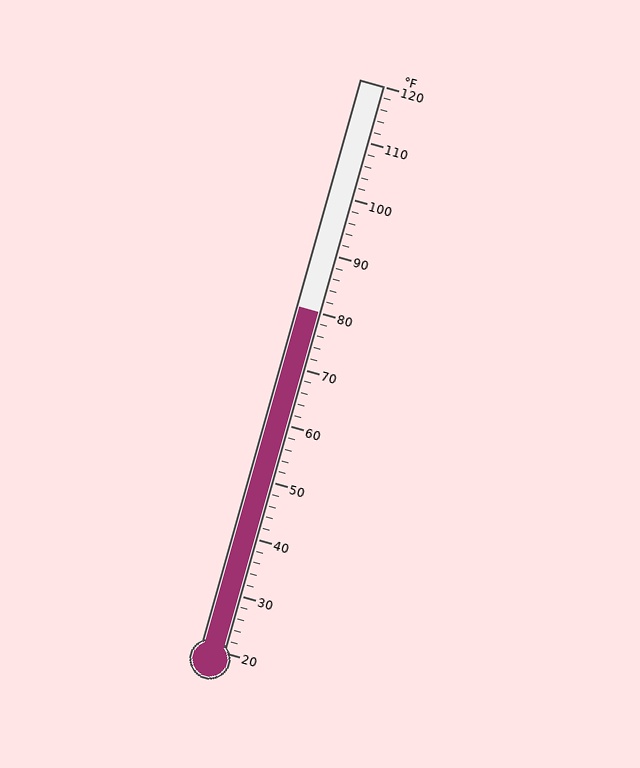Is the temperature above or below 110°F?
The temperature is below 110°F.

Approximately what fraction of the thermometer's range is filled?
The thermometer is filled to approximately 60% of its range.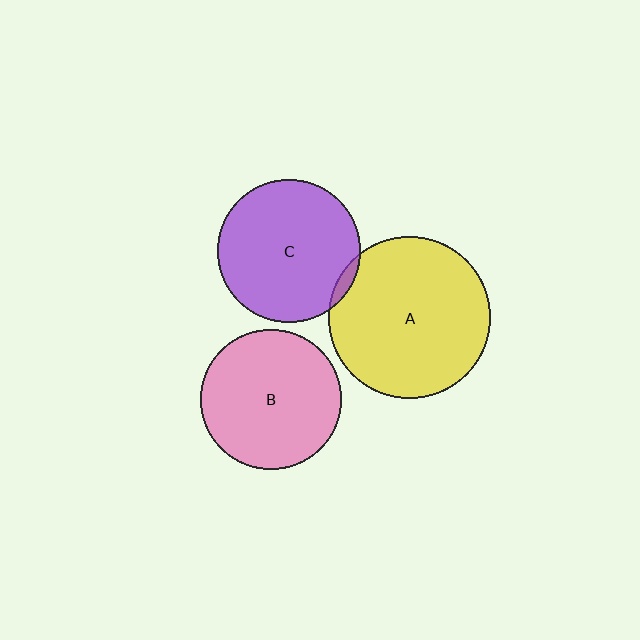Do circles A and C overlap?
Yes.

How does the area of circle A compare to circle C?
Approximately 1.3 times.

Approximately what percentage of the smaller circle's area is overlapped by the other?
Approximately 5%.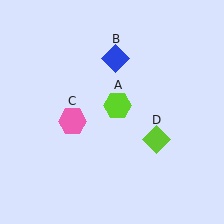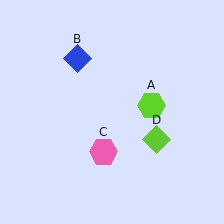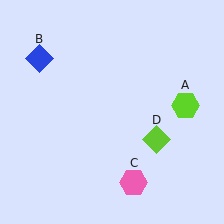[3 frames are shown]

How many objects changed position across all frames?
3 objects changed position: lime hexagon (object A), blue diamond (object B), pink hexagon (object C).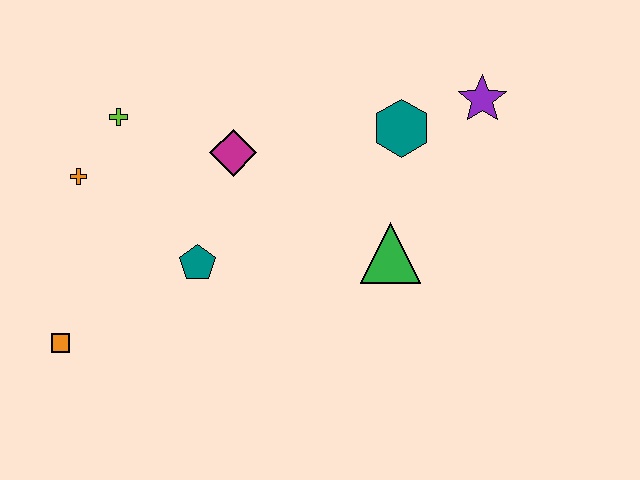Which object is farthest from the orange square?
The purple star is farthest from the orange square.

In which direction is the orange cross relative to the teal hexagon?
The orange cross is to the left of the teal hexagon.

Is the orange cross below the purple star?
Yes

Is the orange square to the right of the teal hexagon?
No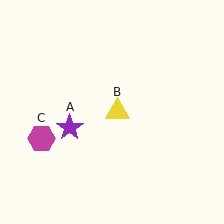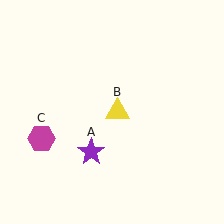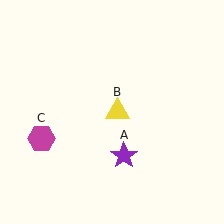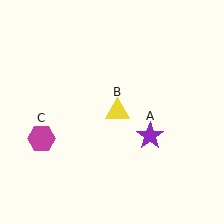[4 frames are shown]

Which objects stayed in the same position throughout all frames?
Yellow triangle (object B) and magenta hexagon (object C) remained stationary.